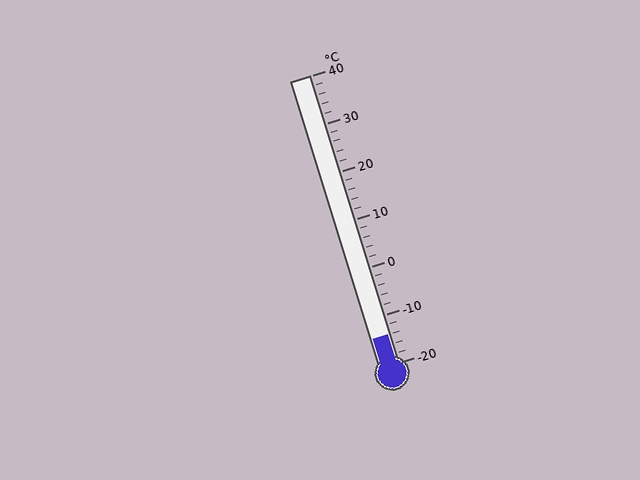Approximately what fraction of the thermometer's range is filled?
The thermometer is filled to approximately 10% of its range.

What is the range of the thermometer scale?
The thermometer scale ranges from -20°C to 40°C.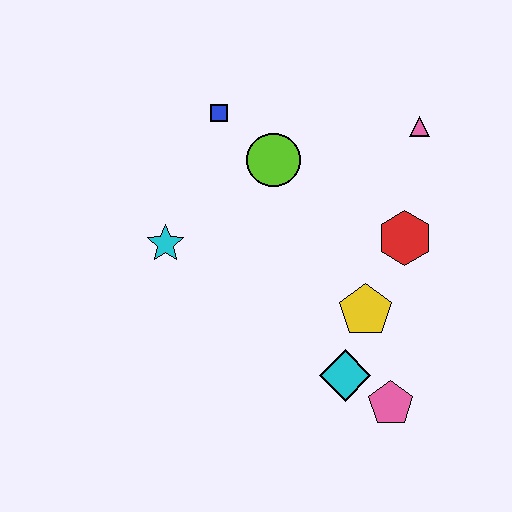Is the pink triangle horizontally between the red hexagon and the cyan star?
No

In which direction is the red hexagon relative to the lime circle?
The red hexagon is to the right of the lime circle.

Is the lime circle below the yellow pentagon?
No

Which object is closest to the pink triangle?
The red hexagon is closest to the pink triangle.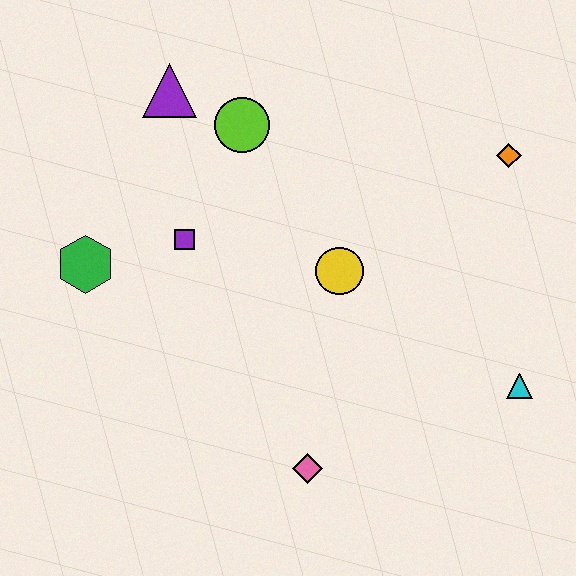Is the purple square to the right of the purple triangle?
Yes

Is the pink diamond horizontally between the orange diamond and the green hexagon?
Yes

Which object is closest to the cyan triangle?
The yellow circle is closest to the cyan triangle.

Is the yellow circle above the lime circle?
No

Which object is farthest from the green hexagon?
The cyan triangle is farthest from the green hexagon.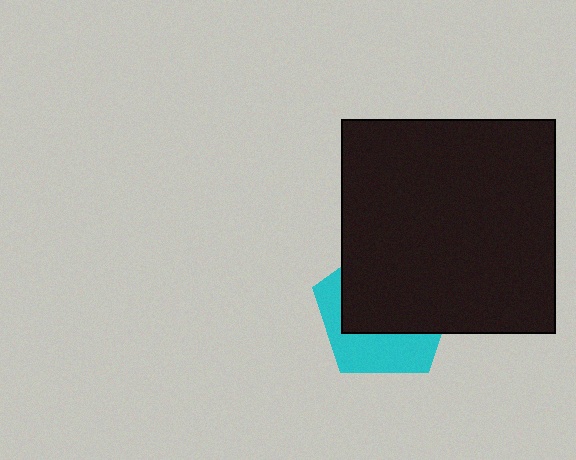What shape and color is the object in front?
The object in front is a black square.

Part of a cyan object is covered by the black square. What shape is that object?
It is a pentagon.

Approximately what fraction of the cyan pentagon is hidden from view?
Roughly 61% of the cyan pentagon is hidden behind the black square.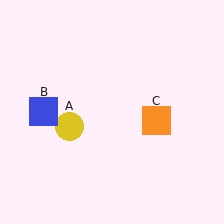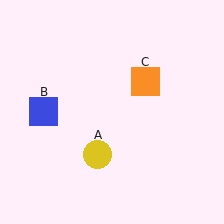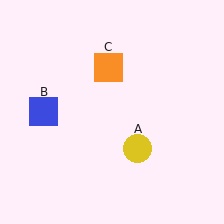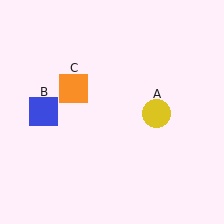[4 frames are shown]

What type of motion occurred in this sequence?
The yellow circle (object A), orange square (object C) rotated counterclockwise around the center of the scene.